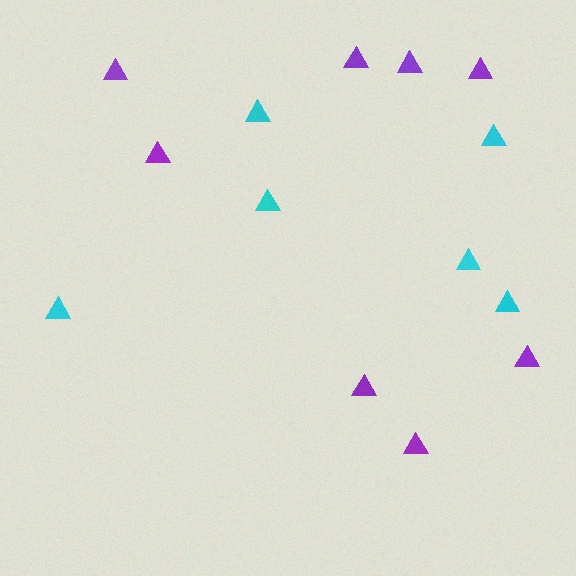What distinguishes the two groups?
There are 2 groups: one group of cyan triangles (6) and one group of purple triangles (8).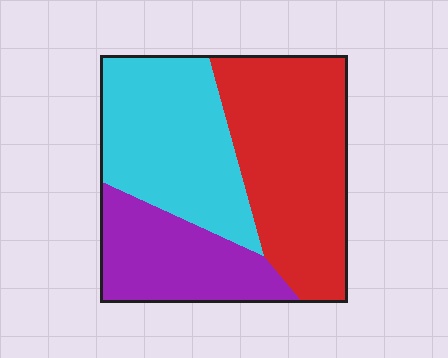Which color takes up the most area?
Red, at roughly 40%.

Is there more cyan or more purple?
Cyan.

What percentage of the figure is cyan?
Cyan covers 35% of the figure.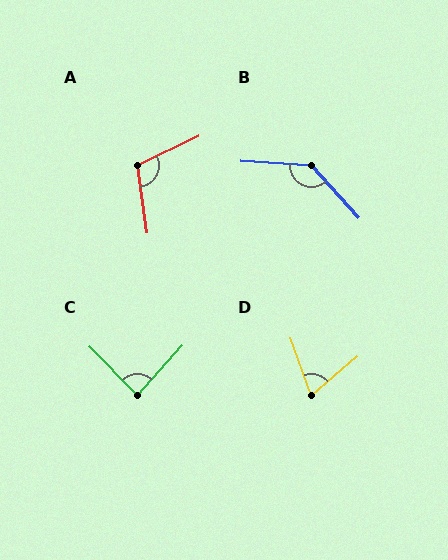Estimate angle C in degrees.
Approximately 86 degrees.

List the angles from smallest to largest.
D (70°), C (86°), A (107°), B (136°).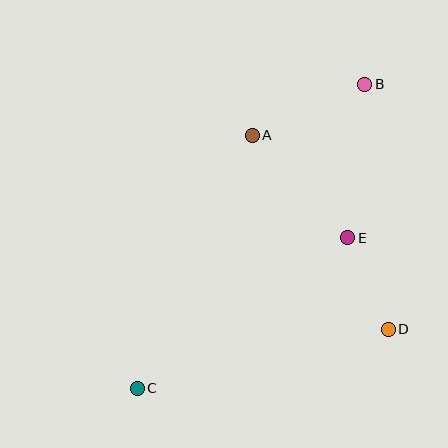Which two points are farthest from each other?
Points B and C are farthest from each other.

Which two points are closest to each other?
Points D and E are closest to each other.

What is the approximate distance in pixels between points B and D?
The distance between B and D is approximately 246 pixels.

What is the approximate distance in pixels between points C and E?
The distance between C and E is approximately 259 pixels.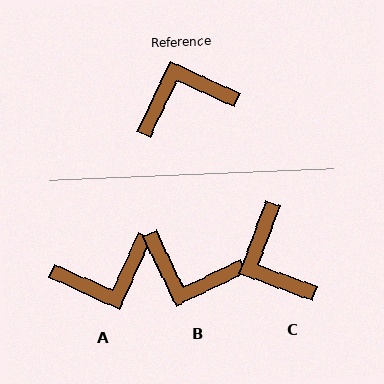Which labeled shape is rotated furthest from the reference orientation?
A, about 179 degrees away.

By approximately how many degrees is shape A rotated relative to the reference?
Approximately 179 degrees clockwise.